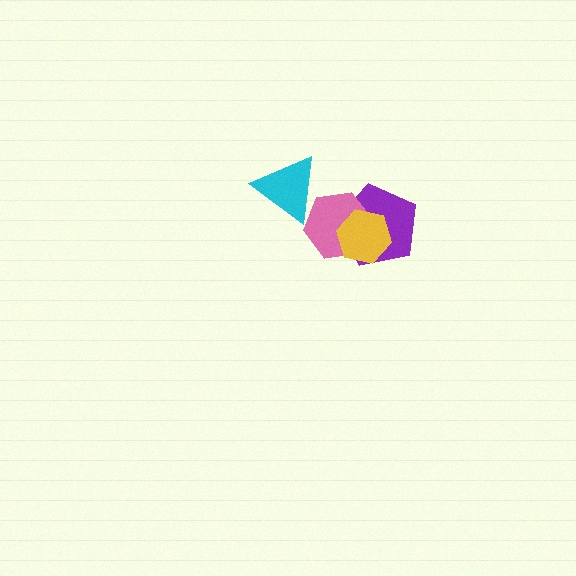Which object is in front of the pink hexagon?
The yellow hexagon is in front of the pink hexagon.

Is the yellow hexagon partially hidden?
No, no other shape covers it.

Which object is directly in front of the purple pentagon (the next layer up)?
The pink hexagon is directly in front of the purple pentagon.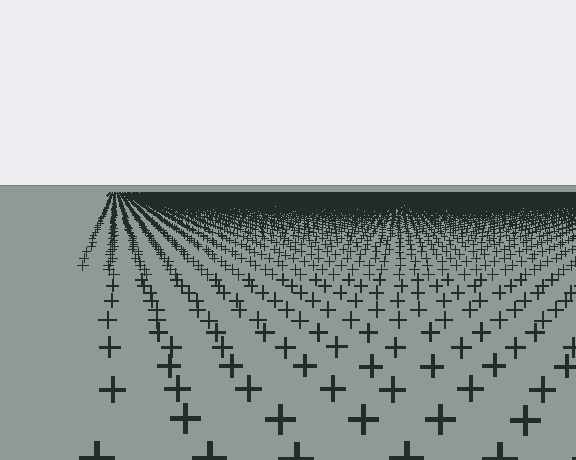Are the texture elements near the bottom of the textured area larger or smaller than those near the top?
Larger. Near the bottom, elements are closer to the viewer and appear at a bigger on-screen size.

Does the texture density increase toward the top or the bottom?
Density increases toward the top.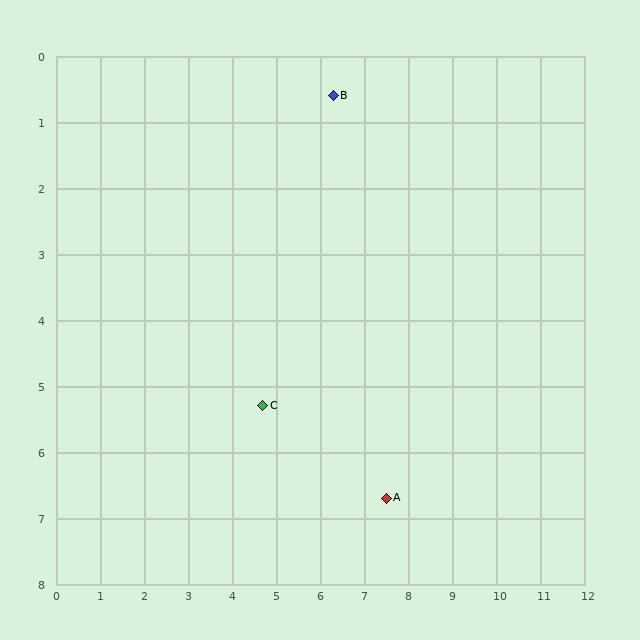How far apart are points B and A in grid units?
Points B and A are about 6.2 grid units apart.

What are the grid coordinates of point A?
Point A is at approximately (7.5, 6.7).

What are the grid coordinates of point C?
Point C is at approximately (4.7, 5.3).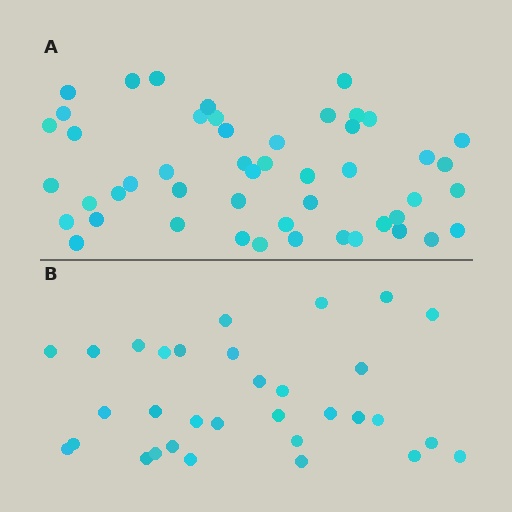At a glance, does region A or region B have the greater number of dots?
Region A (the top region) has more dots.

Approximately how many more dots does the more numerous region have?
Region A has approximately 15 more dots than region B.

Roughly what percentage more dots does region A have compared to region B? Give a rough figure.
About 55% more.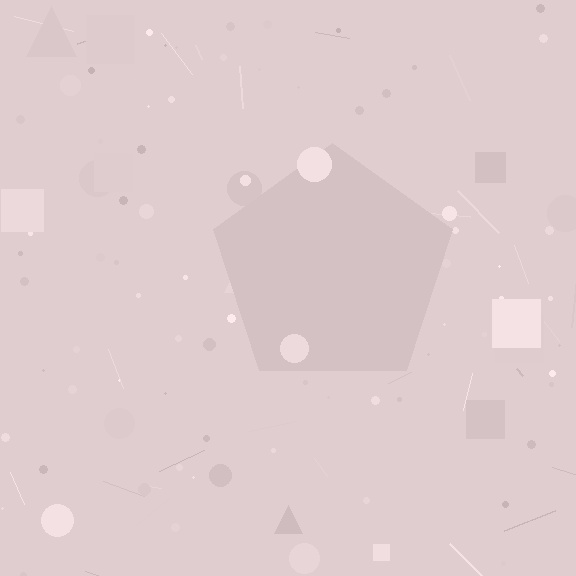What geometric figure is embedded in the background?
A pentagon is embedded in the background.